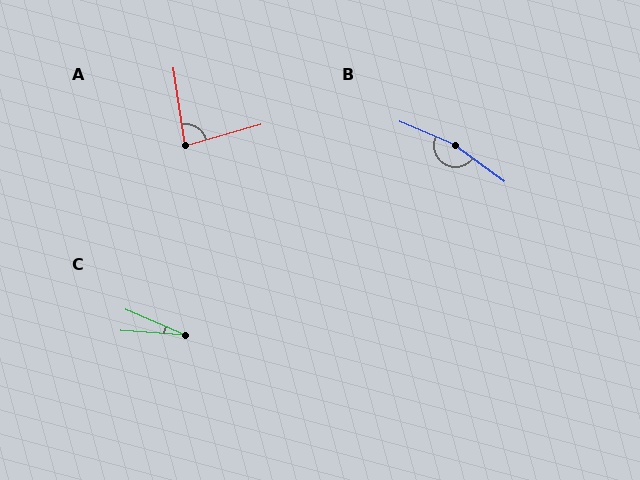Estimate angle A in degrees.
Approximately 82 degrees.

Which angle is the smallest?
C, at approximately 19 degrees.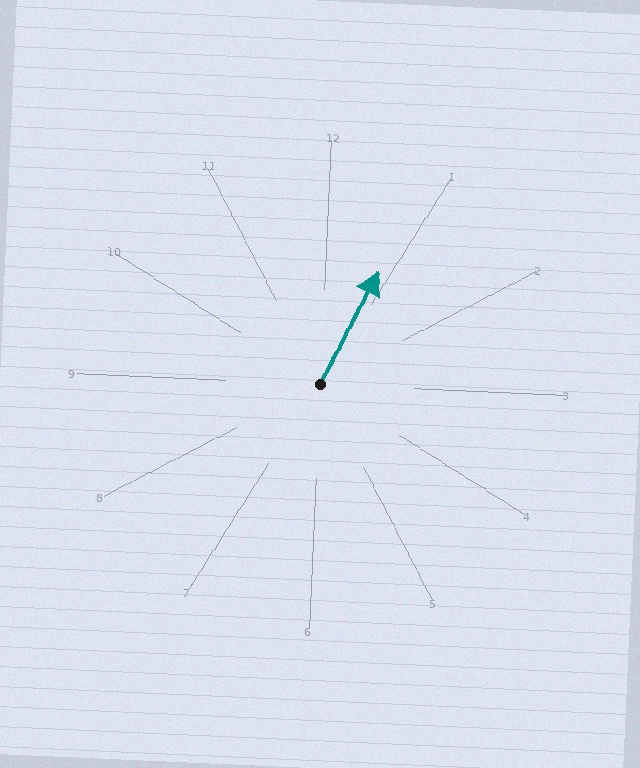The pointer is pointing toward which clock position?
Roughly 1 o'clock.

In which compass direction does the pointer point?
Northeast.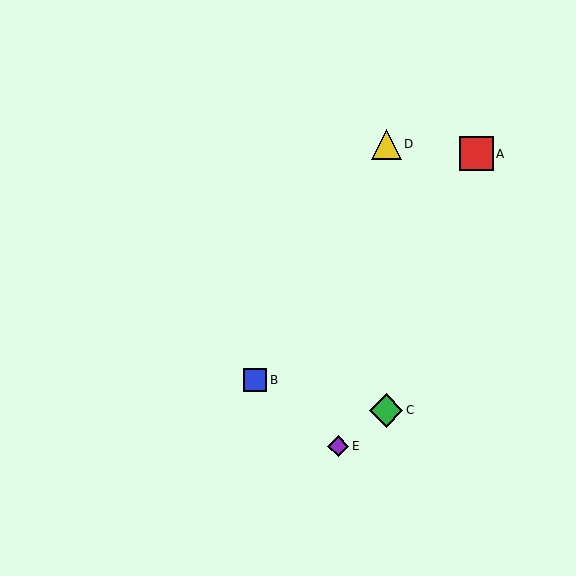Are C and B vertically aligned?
No, C is at x≈386 and B is at x≈255.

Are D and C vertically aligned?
Yes, both are at x≈386.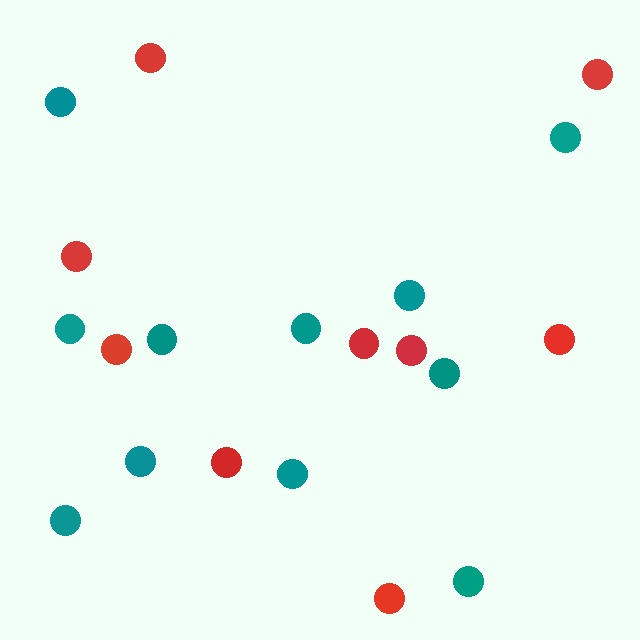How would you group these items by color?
There are 2 groups: one group of teal circles (11) and one group of red circles (9).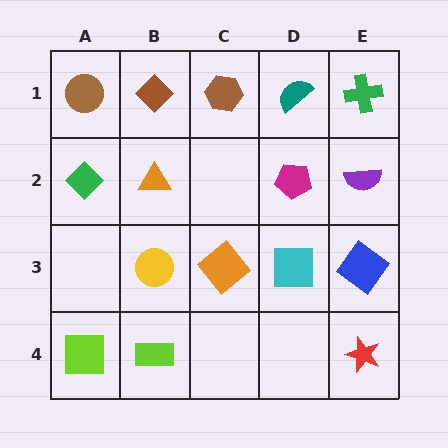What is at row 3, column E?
A blue diamond.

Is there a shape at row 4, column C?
No, that cell is empty.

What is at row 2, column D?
A magenta pentagon.